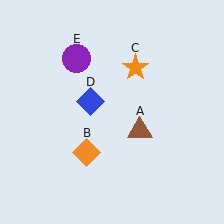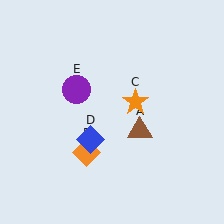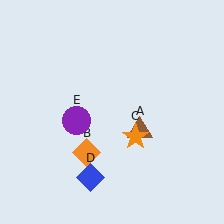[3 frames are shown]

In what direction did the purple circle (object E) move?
The purple circle (object E) moved down.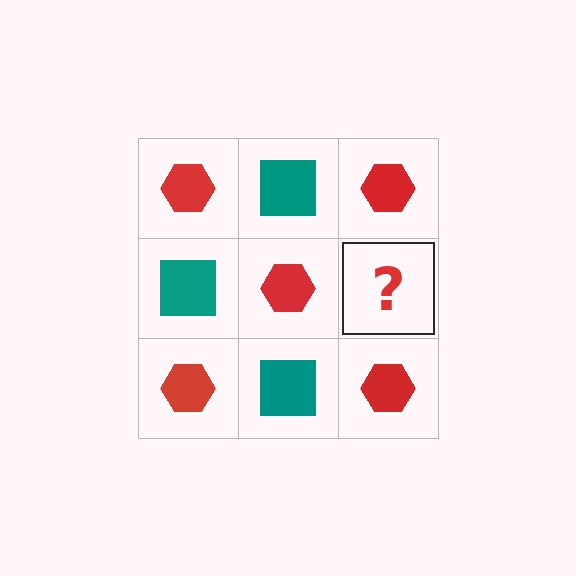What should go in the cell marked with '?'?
The missing cell should contain a teal square.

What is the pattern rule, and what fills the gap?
The rule is that it alternates red hexagon and teal square in a checkerboard pattern. The gap should be filled with a teal square.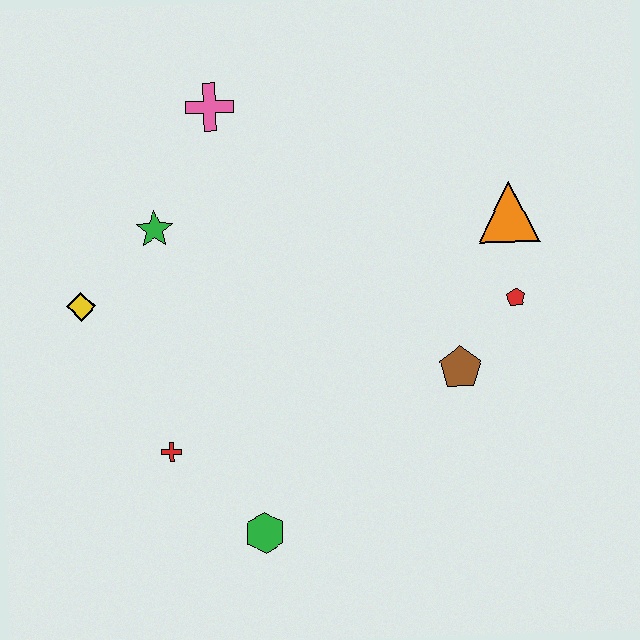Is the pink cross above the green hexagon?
Yes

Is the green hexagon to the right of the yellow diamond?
Yes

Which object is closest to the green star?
The yellow diamond is closest to the green star.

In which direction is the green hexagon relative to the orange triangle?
The green hexagon is below the orange triangle.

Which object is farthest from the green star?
The red pentagon is farthest from the green star.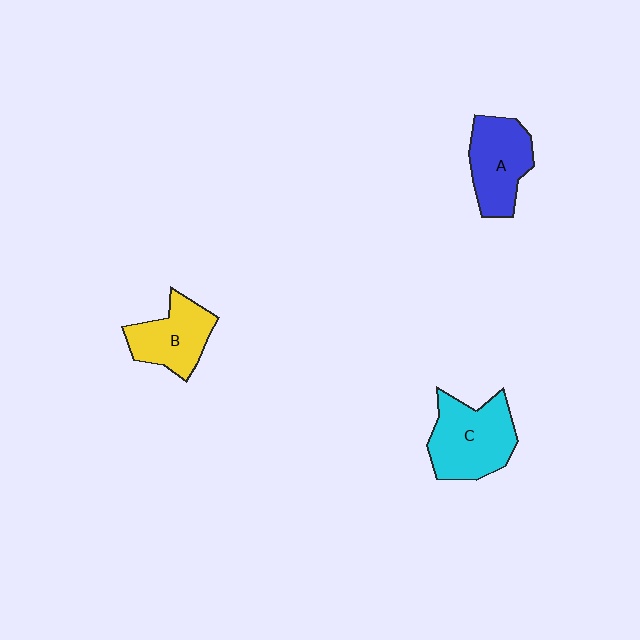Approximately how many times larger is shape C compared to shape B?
Approximately 1.3 times.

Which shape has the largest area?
Shape C (cyan).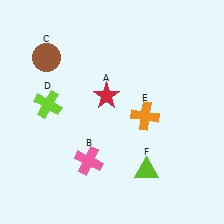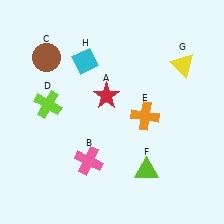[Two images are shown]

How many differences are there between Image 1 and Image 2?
There are 2 differences between the two images.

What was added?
A yellow triangle (G), a cyan diamond (H) were added in Image 2.